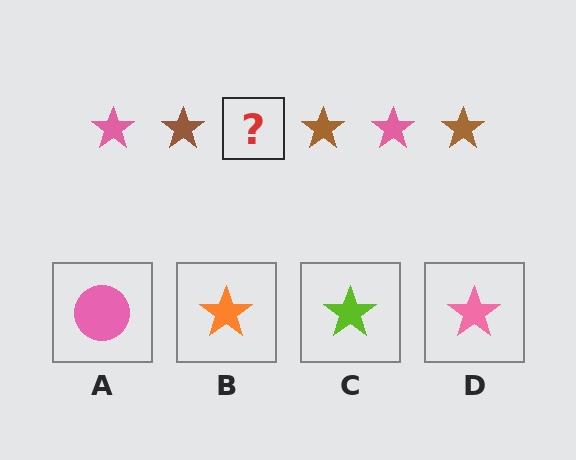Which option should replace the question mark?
Option D.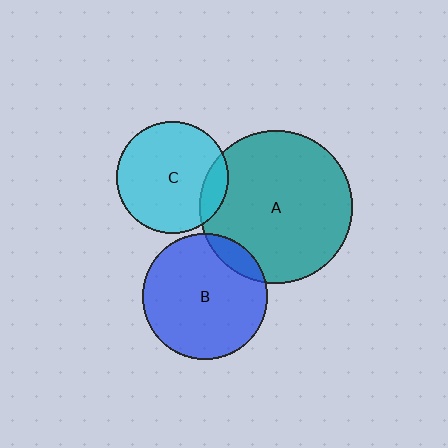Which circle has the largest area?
Circle A (teal).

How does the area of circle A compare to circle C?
Approximately 1.9 times.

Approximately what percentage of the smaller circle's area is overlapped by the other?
Approximately 15%.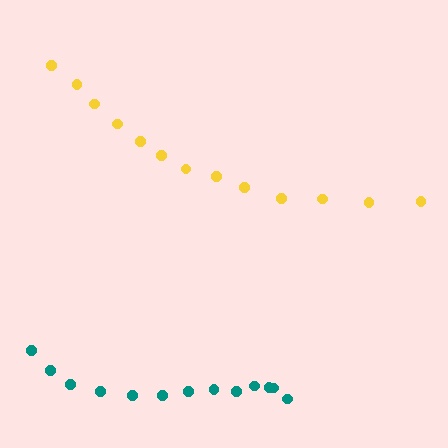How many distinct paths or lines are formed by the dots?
There are 2 distinct paths.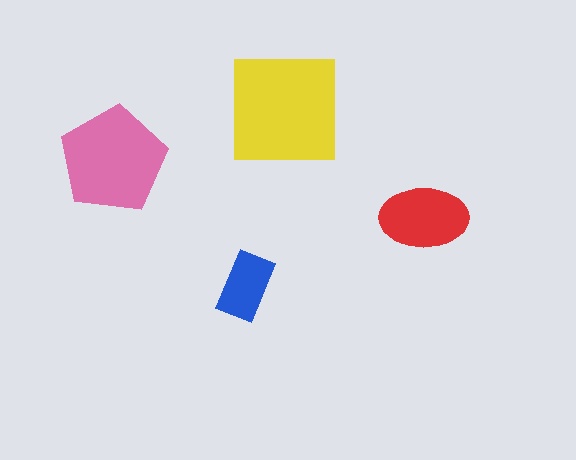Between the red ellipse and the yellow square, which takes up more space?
The yellow square.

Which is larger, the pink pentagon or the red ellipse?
The pink pentagon.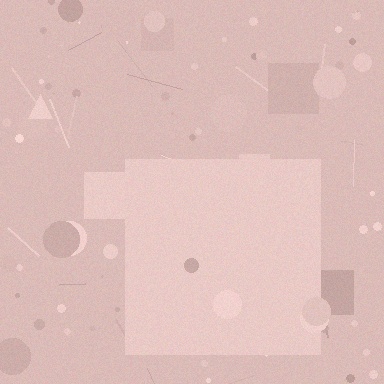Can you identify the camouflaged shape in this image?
The camouflaged shape is a square.